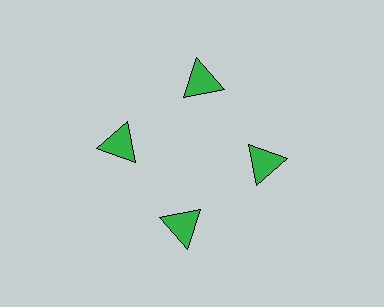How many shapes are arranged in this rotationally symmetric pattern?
There are 4 shapes, arranged in 4 groups of 1.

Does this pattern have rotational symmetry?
Yes, this pattern has 4-fold rotational symmetry. It looks the same after rotating 90 degrees around the center.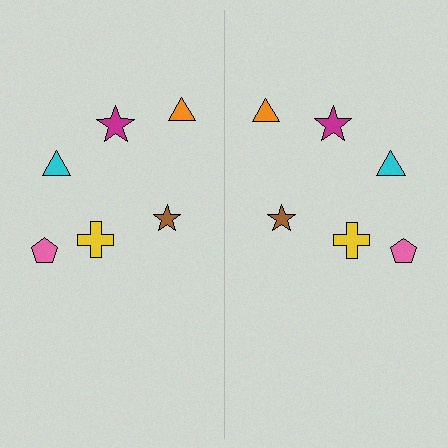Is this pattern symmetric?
Yes, this pattern has bilateral (reflection) symmetry.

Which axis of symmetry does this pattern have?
The pattern has a vertical axis of symmetry running through the center of the image.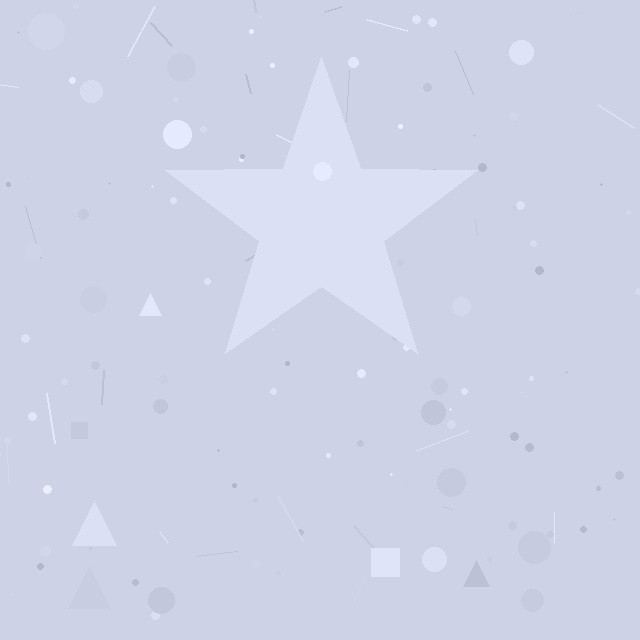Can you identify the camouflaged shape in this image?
The camouflaged shape is a star.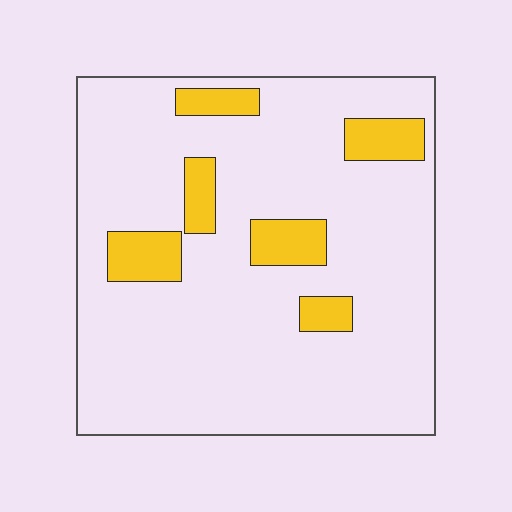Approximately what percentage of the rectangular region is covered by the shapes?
Approximately 15%.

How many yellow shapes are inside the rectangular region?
6.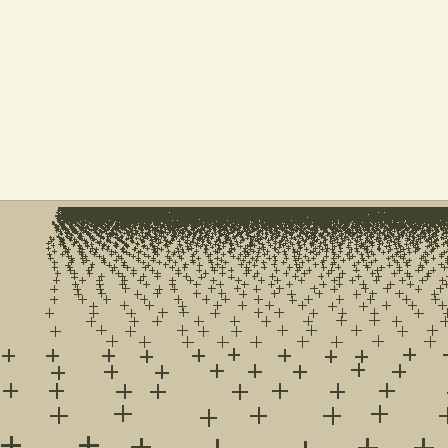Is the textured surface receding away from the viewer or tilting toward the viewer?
The surface is receding away from the viewer. Texture elements get smaller and denser toward the top.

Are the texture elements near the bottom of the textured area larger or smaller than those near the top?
Larger. Near the bottom, elements are closer to the viewer and appear at a bigger on-screen size.